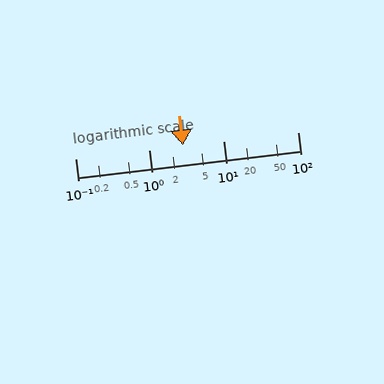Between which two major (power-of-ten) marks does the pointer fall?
The pointer is between 1 and 10.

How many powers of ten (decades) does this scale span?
The scale spans 3 decades, from 0.1 to 100.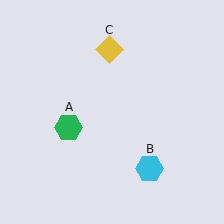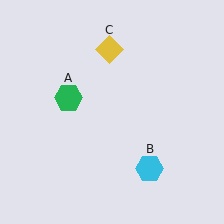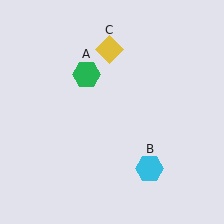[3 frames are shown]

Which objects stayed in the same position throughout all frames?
Cyan hexagon (object B) and yellow diamond (object C) remained stationary.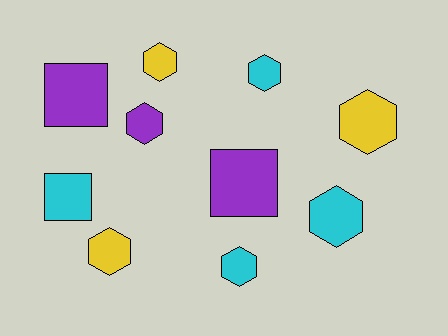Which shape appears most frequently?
Hexagon, with 7 objects.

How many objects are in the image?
There are 10 objects.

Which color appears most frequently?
Cyan, with 4 objects.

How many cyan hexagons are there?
There are 3 cyan hexagons.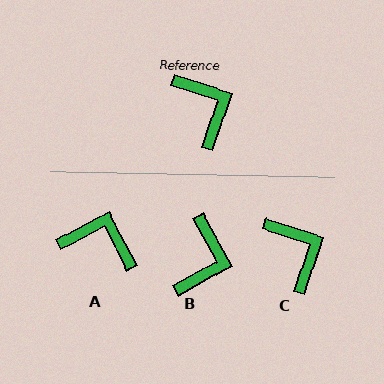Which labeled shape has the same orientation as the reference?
C.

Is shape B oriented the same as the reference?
No, it is off by about 43 degrees.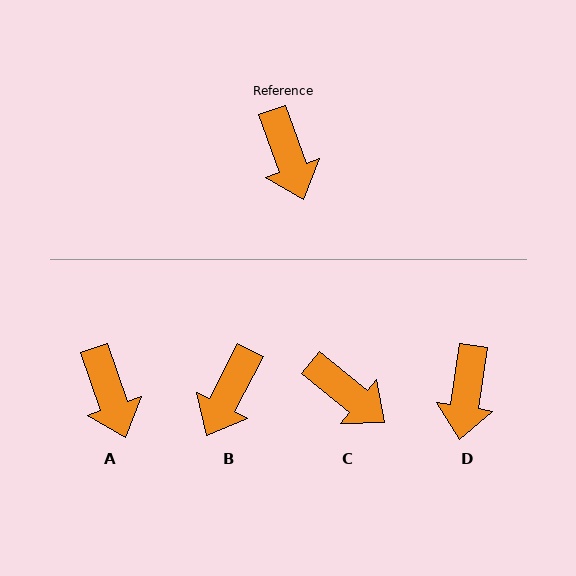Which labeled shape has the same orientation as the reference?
A.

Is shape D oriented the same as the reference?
No, it is off by about 28 degrees.